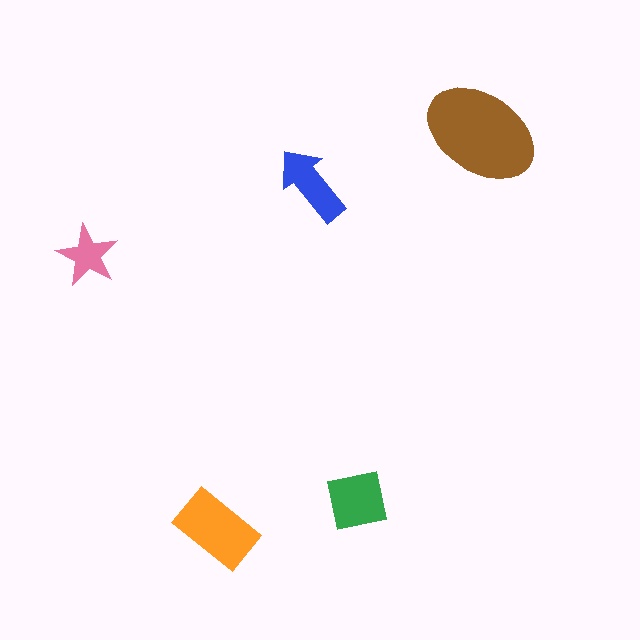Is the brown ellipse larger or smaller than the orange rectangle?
Larger.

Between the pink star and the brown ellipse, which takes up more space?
The brown ellipse.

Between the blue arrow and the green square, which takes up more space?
The green square.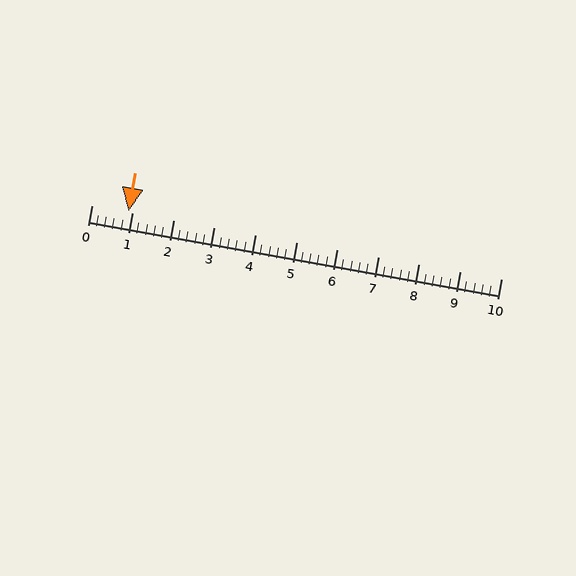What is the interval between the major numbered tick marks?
The major tick marks are spaced 1 units apart.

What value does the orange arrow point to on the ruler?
The orange arrow points to approximately 0.9.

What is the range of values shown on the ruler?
The ruler shows values from 0 to 10.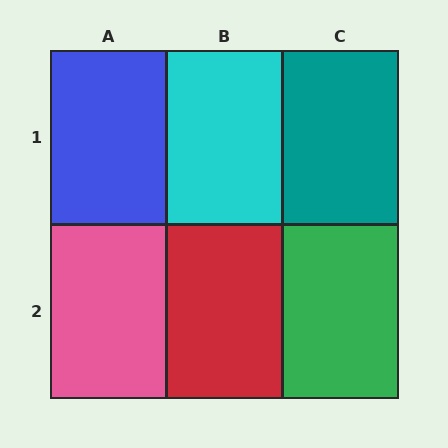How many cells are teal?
1 cell is teal.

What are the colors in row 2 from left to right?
Pink, red, green.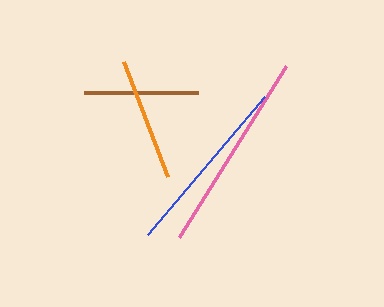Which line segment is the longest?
The pink line is the longest at approximately 201 pixels.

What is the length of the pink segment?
The pink segment is approximately 201 pixels long.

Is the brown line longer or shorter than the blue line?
The blue line is longer than the brown line.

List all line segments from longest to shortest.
From longest to shortest: pink, blue, orange, brown.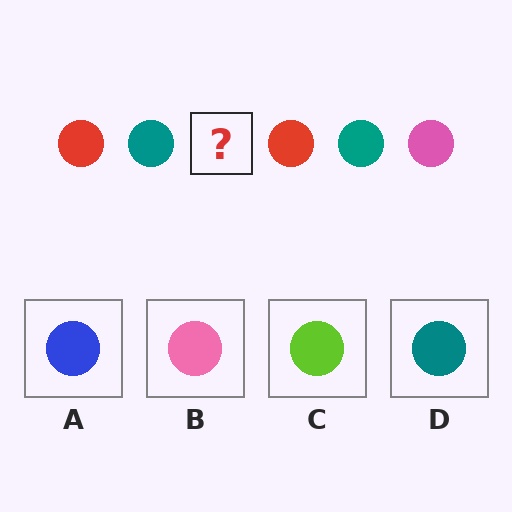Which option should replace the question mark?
Option B.